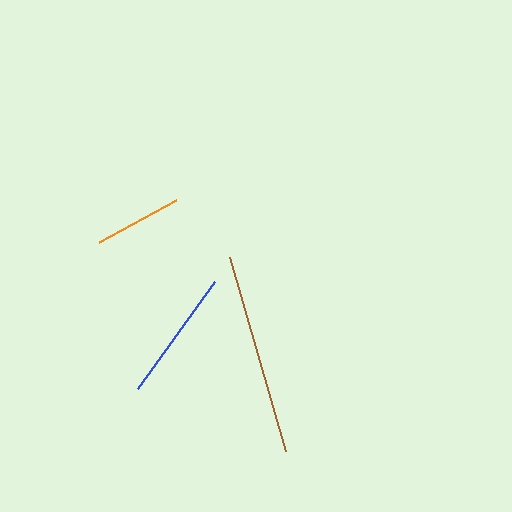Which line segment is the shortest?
The orange line is the shortest at approximately 88 pixels.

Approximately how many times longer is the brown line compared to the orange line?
The brown line is approximately 2.3 times the length of the orange line.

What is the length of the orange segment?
The orange segment is approximately 88 pixels long.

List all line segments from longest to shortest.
From longest to shortest: brown, blue, orange.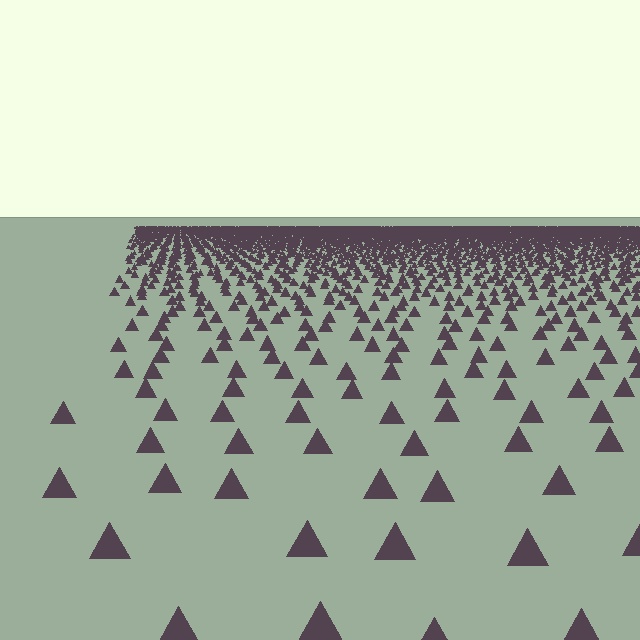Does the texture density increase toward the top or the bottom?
Density increases toward the top.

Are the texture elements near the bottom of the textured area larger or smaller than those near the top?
Larger. Near the bottom, elements are closer to the viewer and appear at a bigger on-screen size.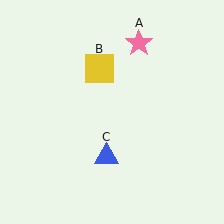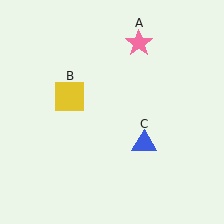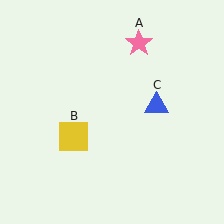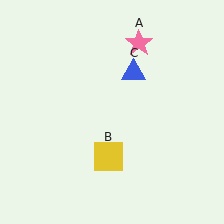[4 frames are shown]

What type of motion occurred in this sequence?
The yellow square (object B), blue triangle (object C) rotated counterclockwise around the center of the scene.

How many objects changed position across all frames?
2 objects changed position: yellow square (object B), blue triangle (object C).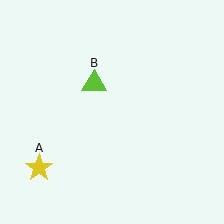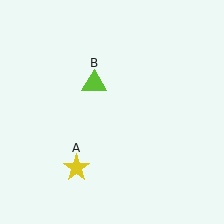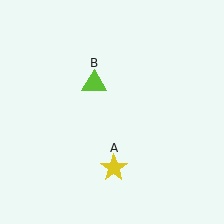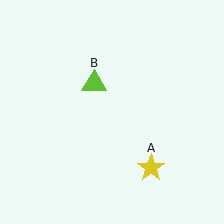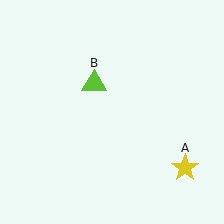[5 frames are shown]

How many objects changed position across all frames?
1 object changed position: yellow star (object A).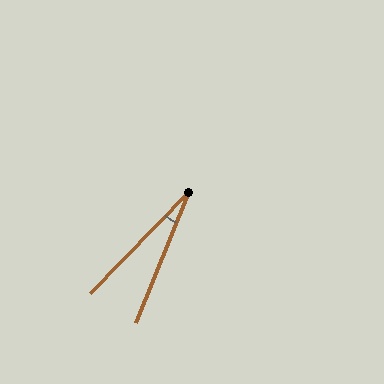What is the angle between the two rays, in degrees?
Approximately 22 degrees.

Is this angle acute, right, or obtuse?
It is acute.